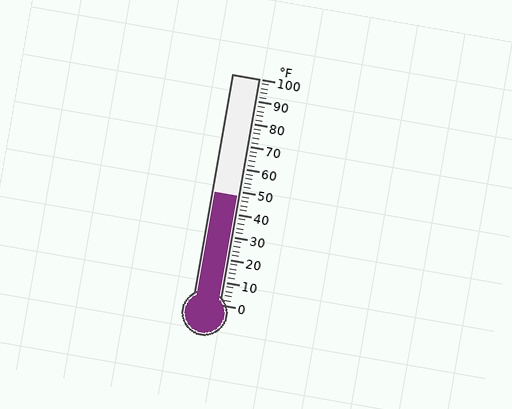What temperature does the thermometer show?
The thermometer shows approximately 48°F.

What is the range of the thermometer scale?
The thermometer scale ranges from 0°F to 100°F.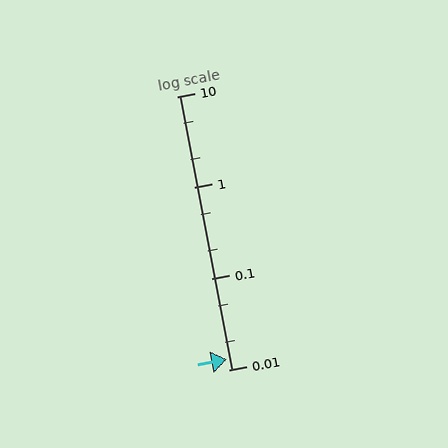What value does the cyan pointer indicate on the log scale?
The pointer indicates approximately 0.013.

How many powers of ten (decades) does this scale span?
The scale spans 3 decades, from 0.01 to 10.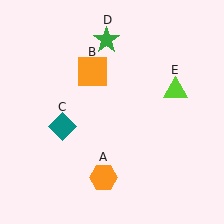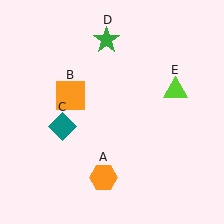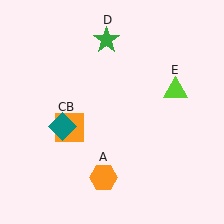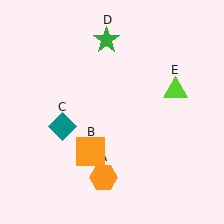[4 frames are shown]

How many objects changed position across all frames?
1 object changed position: orange square (object B).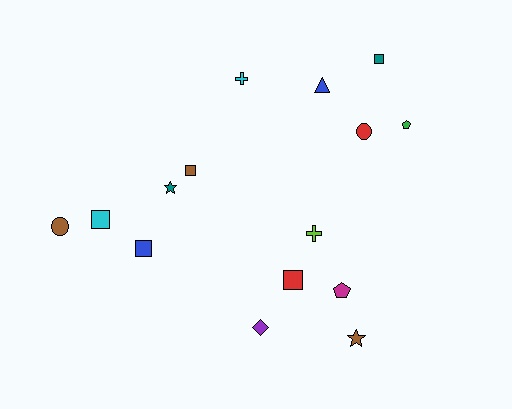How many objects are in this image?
There are 15 objects.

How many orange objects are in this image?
There are no orange objects.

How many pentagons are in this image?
There are 2 pentagons.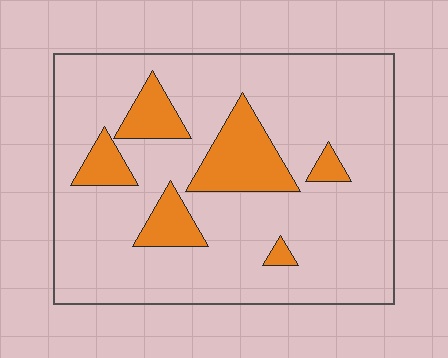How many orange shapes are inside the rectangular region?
6.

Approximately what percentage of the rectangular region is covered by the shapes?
Approximately 15%.